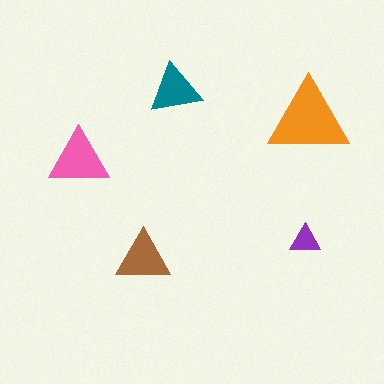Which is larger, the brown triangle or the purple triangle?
The brown one.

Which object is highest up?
The teal triangle is topmost.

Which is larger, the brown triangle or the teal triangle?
The brown one.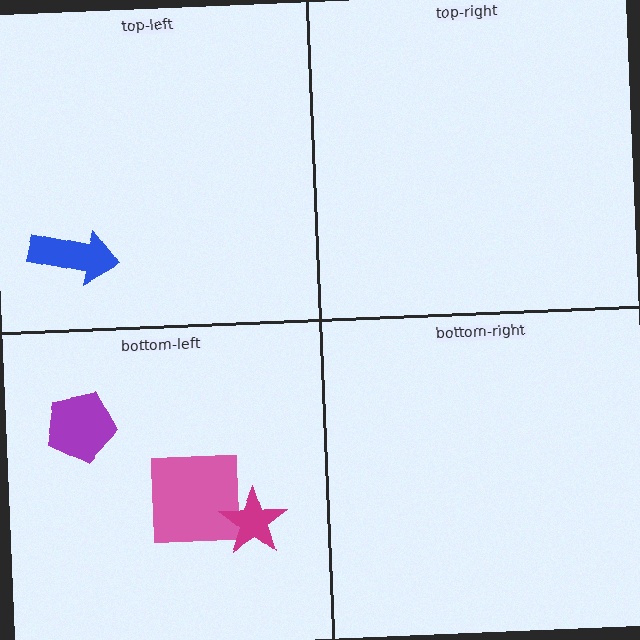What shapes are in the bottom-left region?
The purple pentagon, the pink square, the magenta star.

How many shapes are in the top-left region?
1.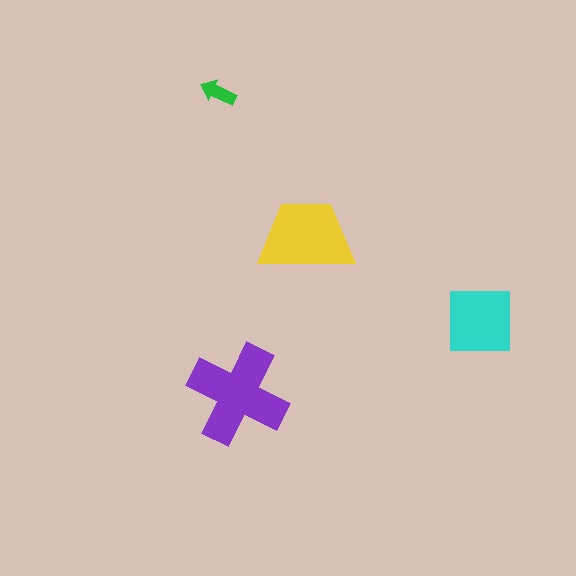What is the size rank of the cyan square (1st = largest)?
3rd.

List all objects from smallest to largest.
The green arrow, the cyan square, the yellow trapezoid, the purple cross.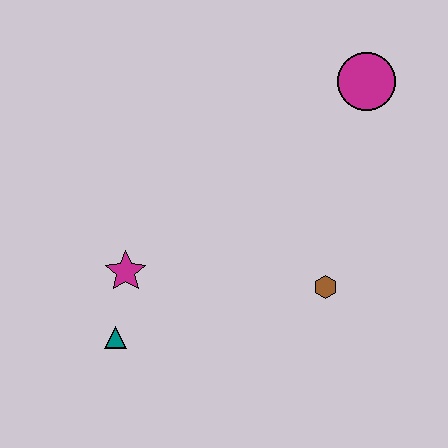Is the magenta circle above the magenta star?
Yes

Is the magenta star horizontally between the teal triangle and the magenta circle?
Yes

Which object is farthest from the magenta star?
The magenta circle is farthest from the magenta star.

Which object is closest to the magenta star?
The teal triangle is closest to the magenta star.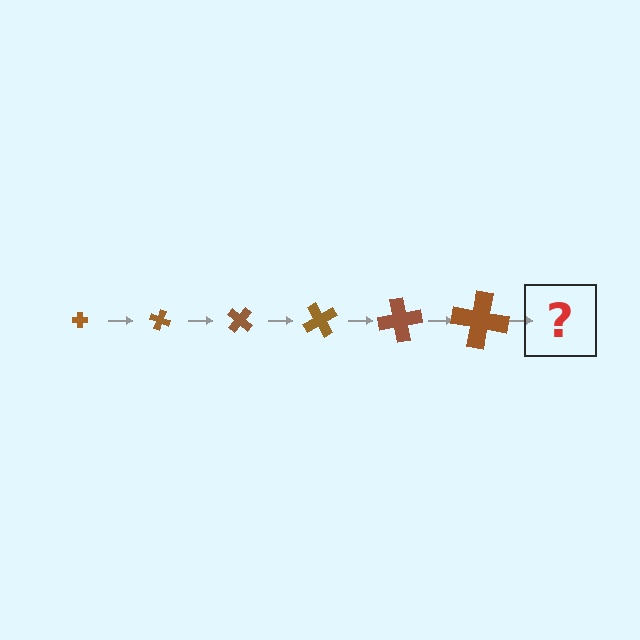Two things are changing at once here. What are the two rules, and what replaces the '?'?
The two rules are that the cross grows larger each step and it rotates 20 degrees each step. The '?' should be a cross, larger than the previous one and rotated 120 degrees from the start.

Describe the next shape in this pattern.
It should be a cross, larger than the previous one and rotated 120 degrees from the start.